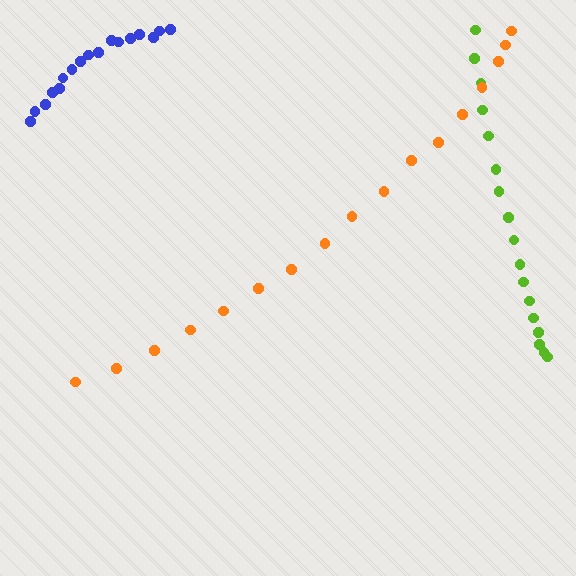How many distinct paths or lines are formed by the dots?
There are 3 distinct paths.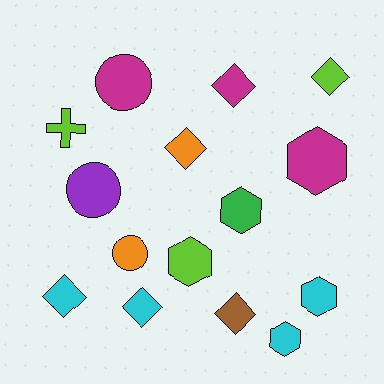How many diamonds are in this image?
There are 6 diamonds.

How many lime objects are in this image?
There are 3 lime objects.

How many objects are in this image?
There are 15 objects.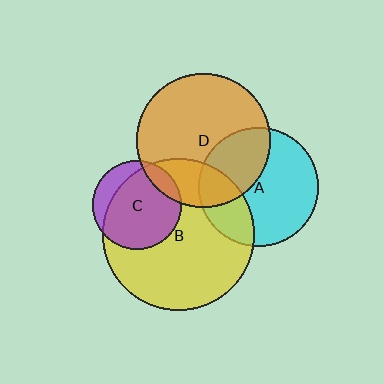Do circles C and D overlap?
Yes.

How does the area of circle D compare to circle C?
Approximately 2.3 times.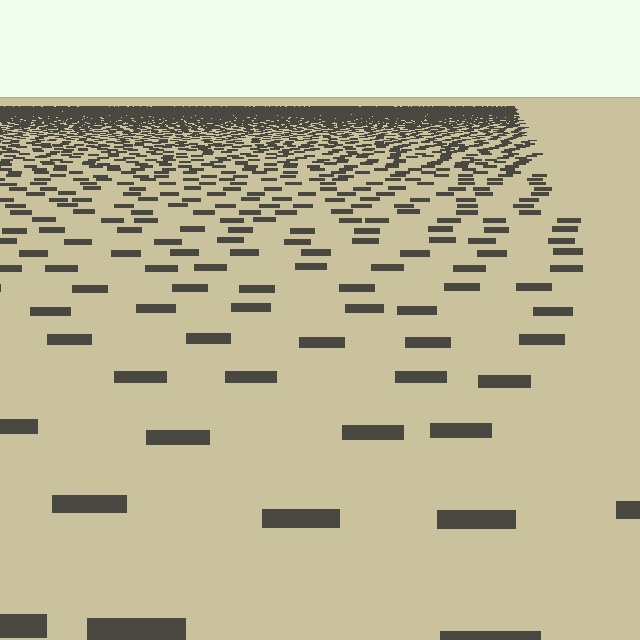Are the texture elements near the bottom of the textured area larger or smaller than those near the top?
Larger. Near the bottom, elements are closer to the viewer and appear at a bigger on-screen size.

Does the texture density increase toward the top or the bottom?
Density increases toward the top.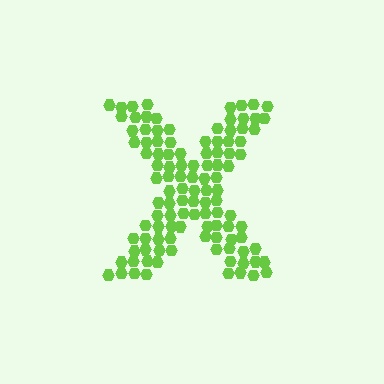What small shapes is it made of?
It is made of small hexagons.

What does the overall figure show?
The overall figure shows the letter X.